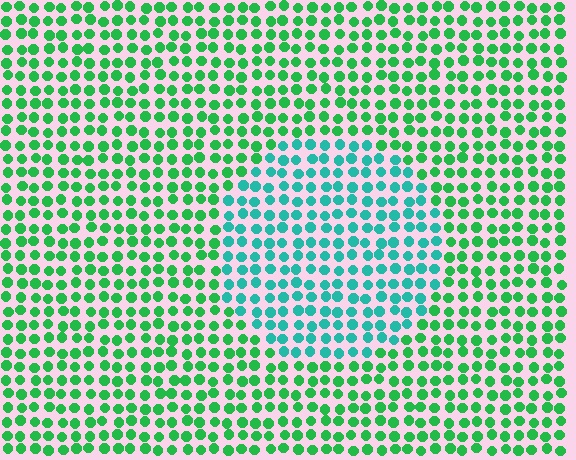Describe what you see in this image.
The image is filled with small green elements in a uniform arrangement. A circle-shaped region is visible where the elements are tinted to a slightly different hue, forming a subtle color boundary.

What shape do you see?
I see a circle.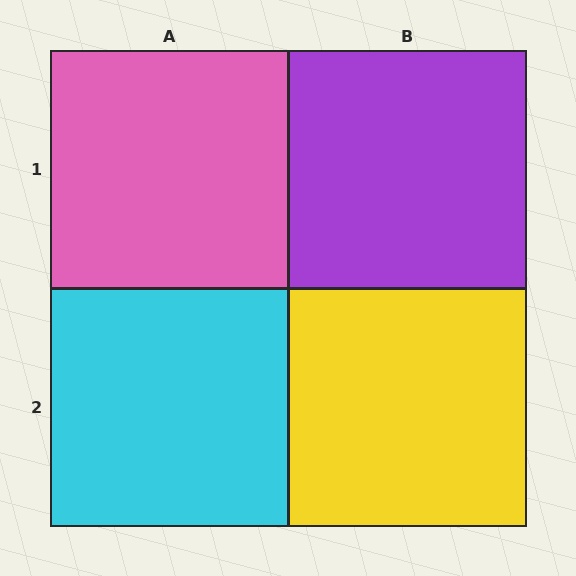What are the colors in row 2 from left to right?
Cyan, yellow.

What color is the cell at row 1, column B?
Purple.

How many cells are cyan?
1 cell is cyan.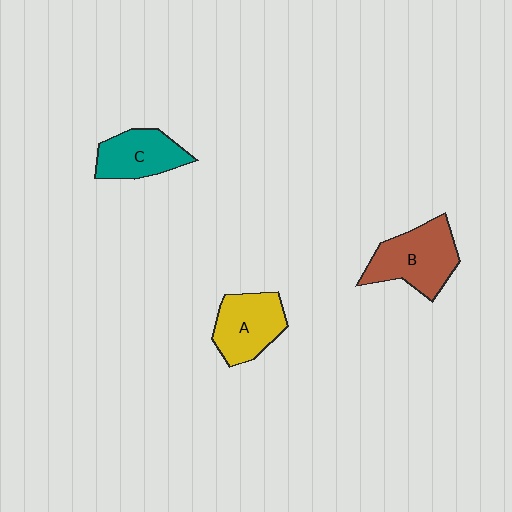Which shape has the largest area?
Shape B (brown).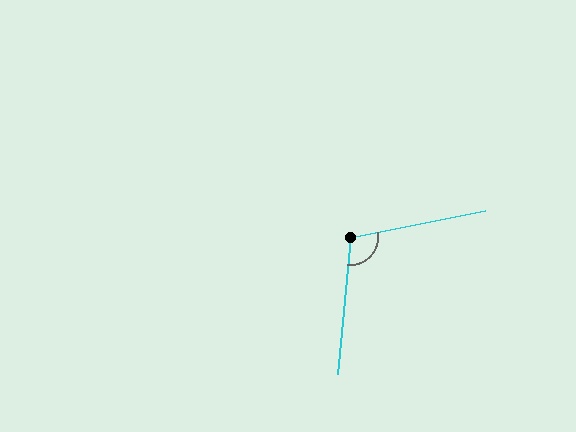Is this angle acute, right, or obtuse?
It is obtuse.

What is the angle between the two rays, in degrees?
Approximately 107 degrees.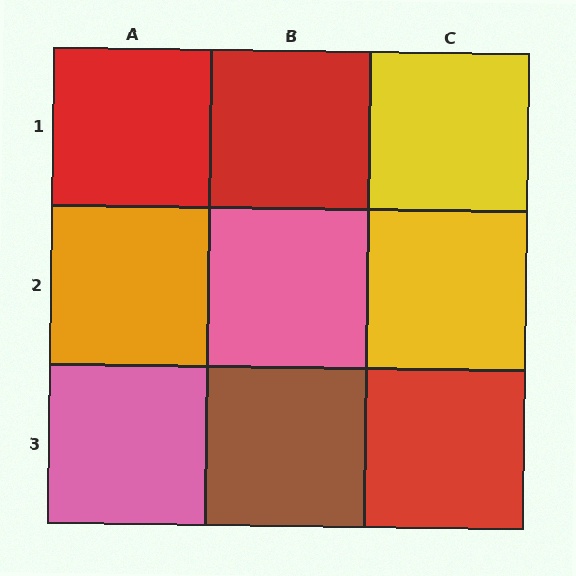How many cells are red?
3 cells are red.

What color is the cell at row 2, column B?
Pink.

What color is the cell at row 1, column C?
Yellow.